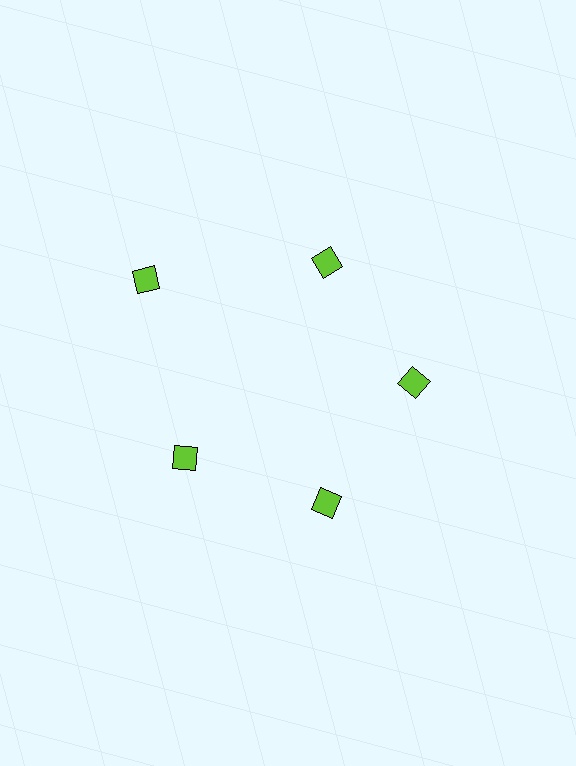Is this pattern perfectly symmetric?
No. The 5 lime diamonds are arranged in a ring, but one element near the 10 o'clock position is pushed outward from the center, breaking the 5-fold rotational symmetry.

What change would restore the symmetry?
The symmetry would be restored by moving it inward, back onto the ring so that all 5 diamonds sit at equal angles and equal distance from the center.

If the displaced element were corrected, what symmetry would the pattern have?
It would have 5-fold rotational symmetry — the pattern would map onto itself every 72 degrees.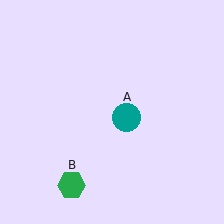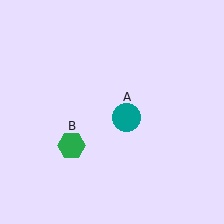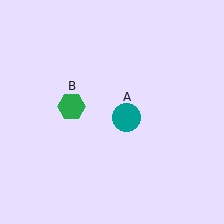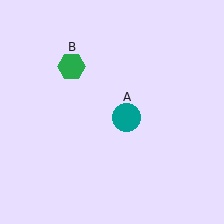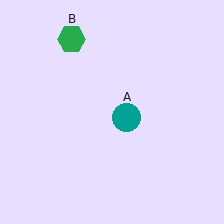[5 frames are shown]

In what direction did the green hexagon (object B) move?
The green hexagon (object B) moved up.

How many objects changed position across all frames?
1 object changed position: green hexagon (object B).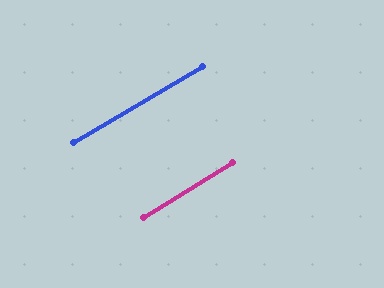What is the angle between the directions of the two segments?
Approximately 1 degree.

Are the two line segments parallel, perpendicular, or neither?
Parallel — their directions differ by only 1.0°.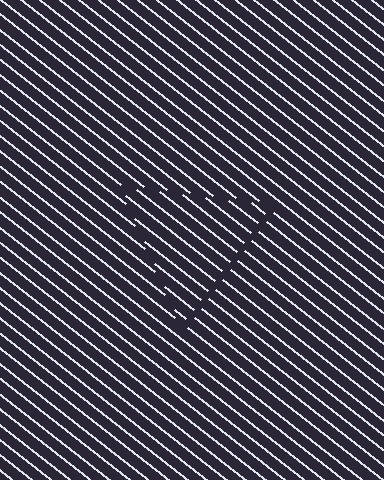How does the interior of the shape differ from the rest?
The interior of the shape contains the same grating, shifted by half a period — the contour is defined by the phase discontinuity where line-ends from the inner and outer gratings abut.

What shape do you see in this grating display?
An illusory triangle. The interior of the shape contains the same grating, shifted by half a period — the contour is defined by the phase discontinuity where line-ends from the inner and outer gratings abut.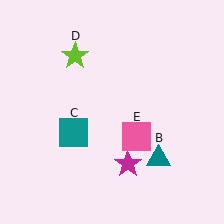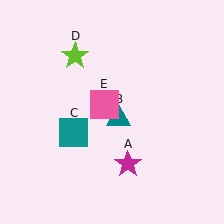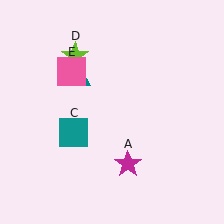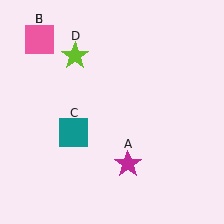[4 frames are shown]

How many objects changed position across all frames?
2 objects changed position: teal triangle (object B), pink square (object E).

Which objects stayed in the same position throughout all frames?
Magenta star (object A) and teal square (object C) and lime star (object D) remained stationary.